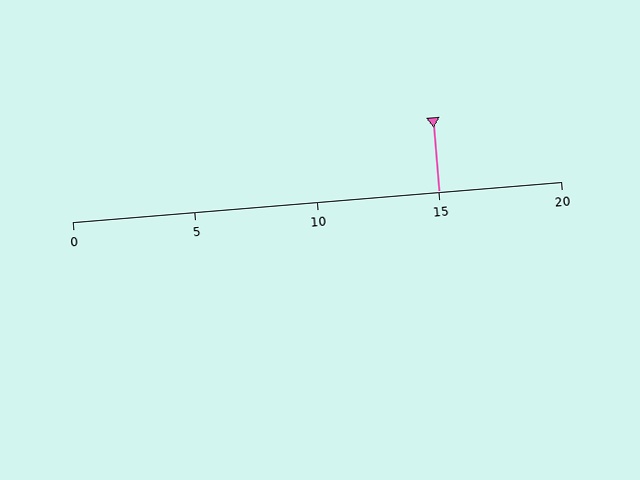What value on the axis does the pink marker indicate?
The marker indicates approximately 15.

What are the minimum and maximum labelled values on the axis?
The axis runs from 0 to 20.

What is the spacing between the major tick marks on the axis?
The major ticks are spaced 5 apart.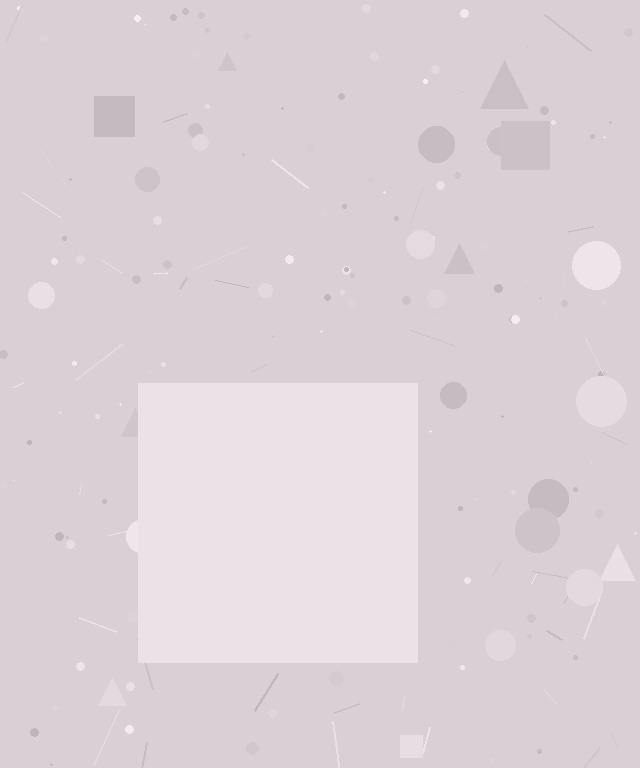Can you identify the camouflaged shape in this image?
The camouflaged shape is a square.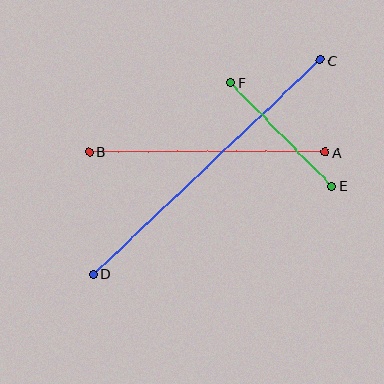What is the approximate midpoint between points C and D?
The midpoint is at approximately (207, 167) pixels.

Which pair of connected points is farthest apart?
Points C and D are farthest apart.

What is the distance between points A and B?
The distance is approximately 236 pixels.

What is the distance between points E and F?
The distance is approximately 145 pixels.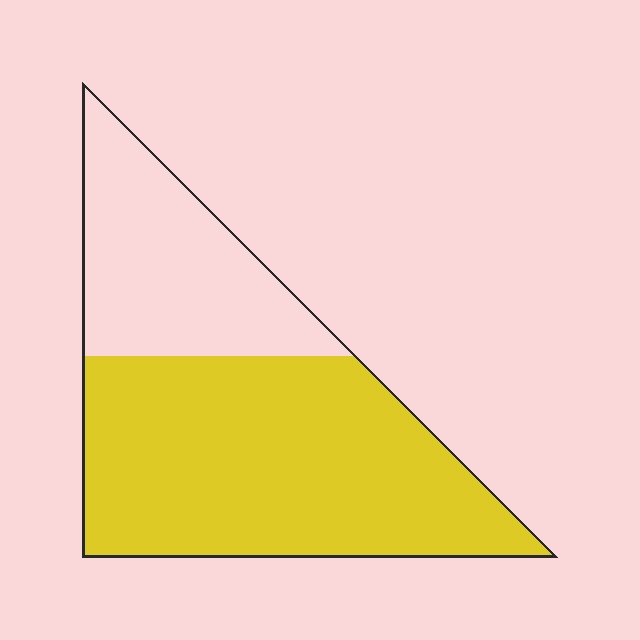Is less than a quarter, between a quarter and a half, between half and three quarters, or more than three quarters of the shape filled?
Between half and three quarters.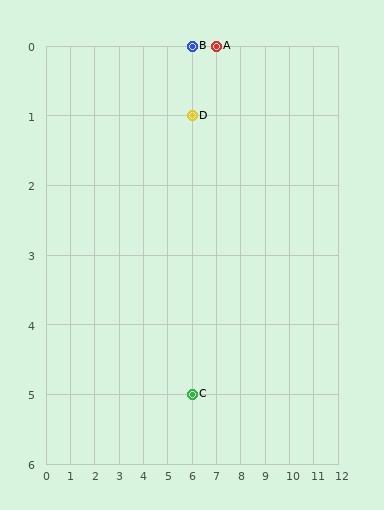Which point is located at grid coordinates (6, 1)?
Point D is at (6, 1).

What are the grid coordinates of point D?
Point D is at grid coordinates (6, 1).